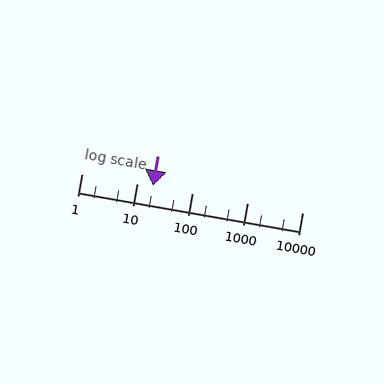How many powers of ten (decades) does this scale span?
The scale spans 4 decades, from 1 to 10000.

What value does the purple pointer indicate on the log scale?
The pointer indicates approximately 20.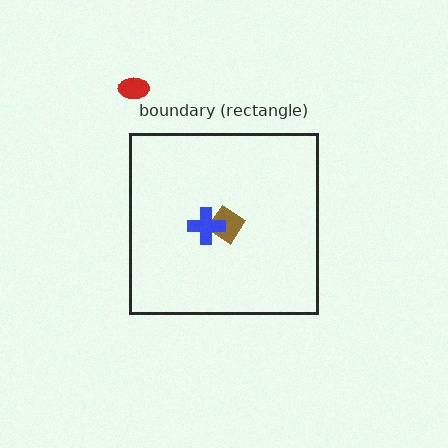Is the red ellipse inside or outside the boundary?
Outside.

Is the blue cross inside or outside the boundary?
Inside.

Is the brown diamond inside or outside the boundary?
Inside.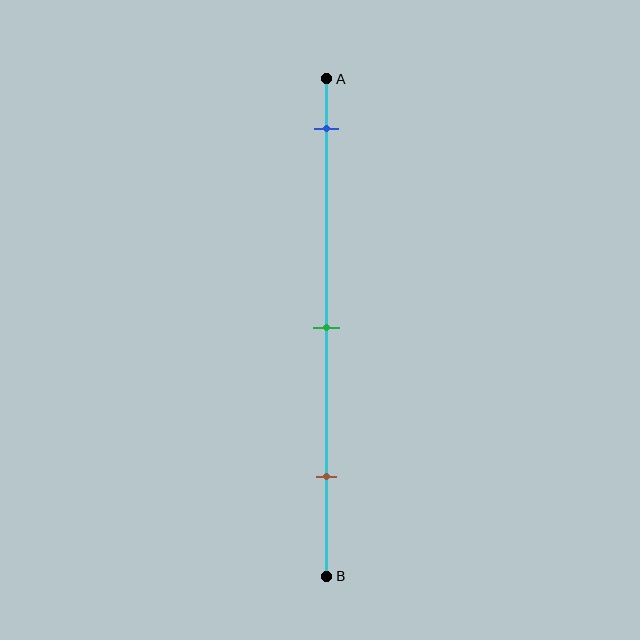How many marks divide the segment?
There are 3 marks dividing the segment.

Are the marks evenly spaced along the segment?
Yes, the marks are approximately evenly spaced.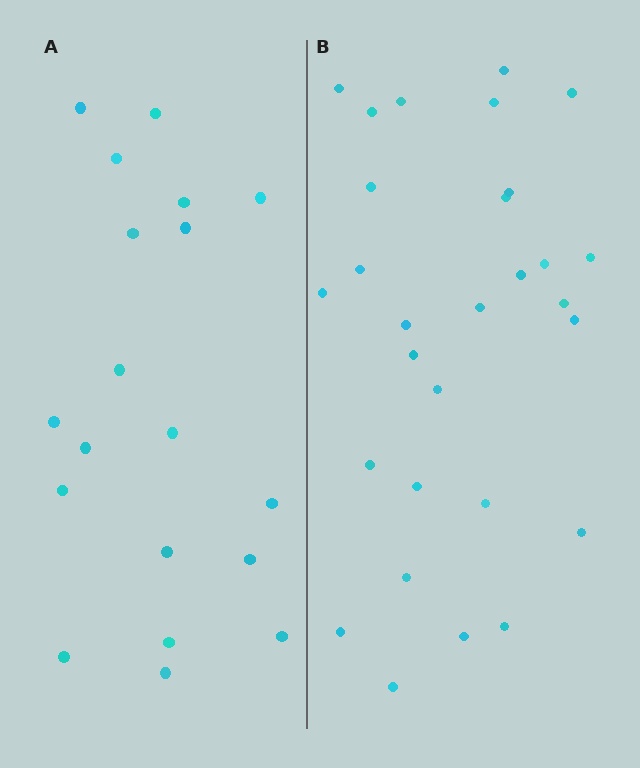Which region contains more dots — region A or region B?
Region B (the right region) has more dots.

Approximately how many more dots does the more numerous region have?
Region B has roughly 10 or so more dots than region A.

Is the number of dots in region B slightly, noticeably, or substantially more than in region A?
Region B has substantially more. The ratio is roughly 1.5 to 1.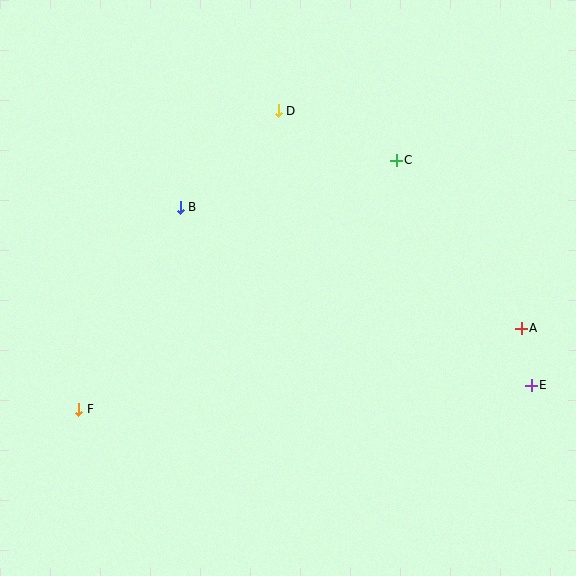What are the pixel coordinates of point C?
Point C is at (396, 160).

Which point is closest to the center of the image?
Point B at (180, 207) is closest to the center.